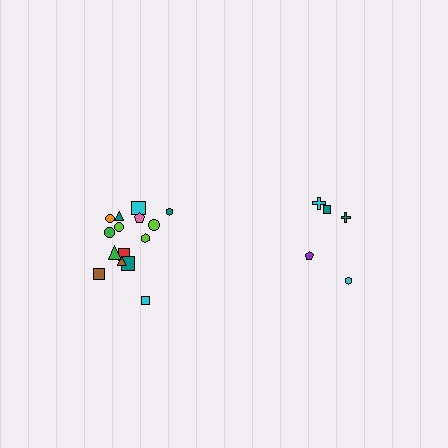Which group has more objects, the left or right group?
The left group.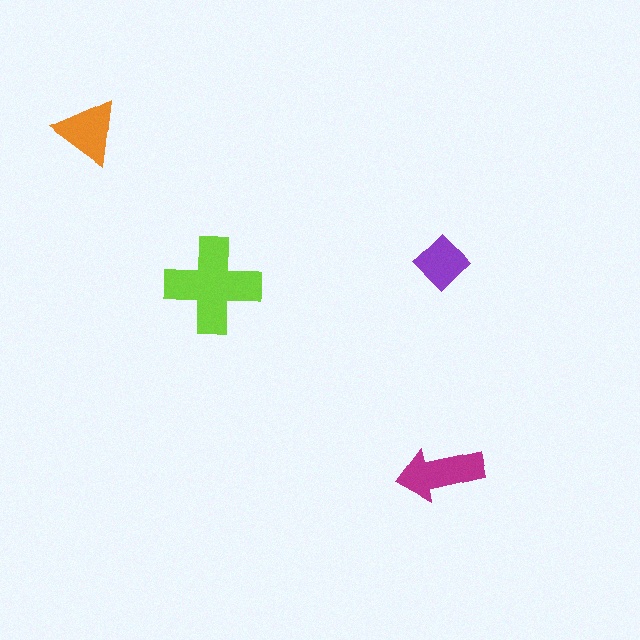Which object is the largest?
The lime cross.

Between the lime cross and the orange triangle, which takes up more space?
The lime cross.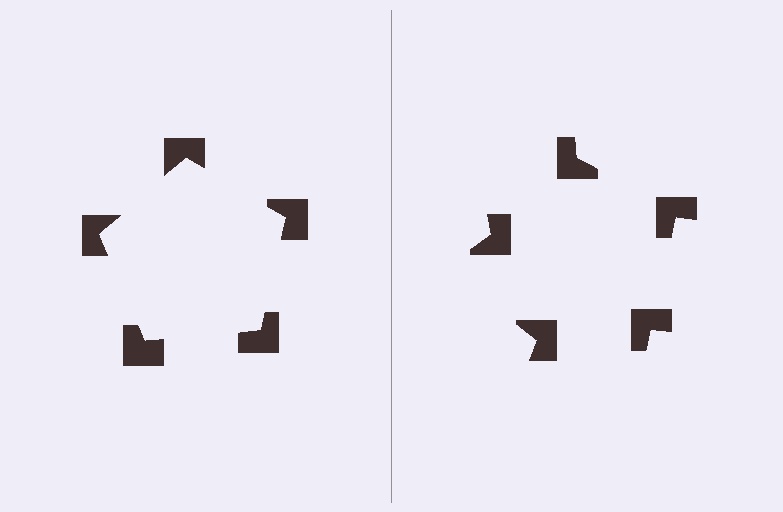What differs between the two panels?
The notched squares are positioned identically on both sides; only the wedge orientations differ. On the left they align to a pentagon; on the right they are misaligned.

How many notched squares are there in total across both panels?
10 — 5 on each side.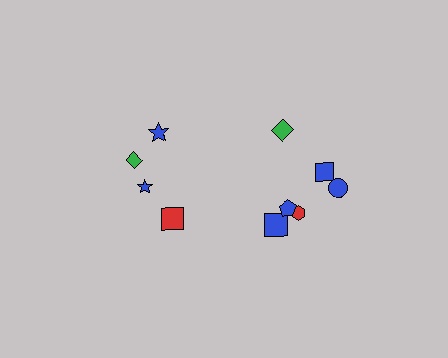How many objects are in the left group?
There are 4 objects.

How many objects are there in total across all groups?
There are 10 objects.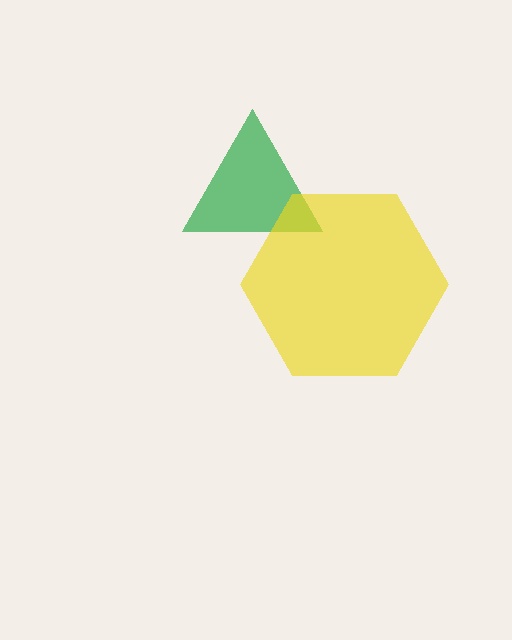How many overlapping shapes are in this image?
There are 2 overlapping shapes in the image.